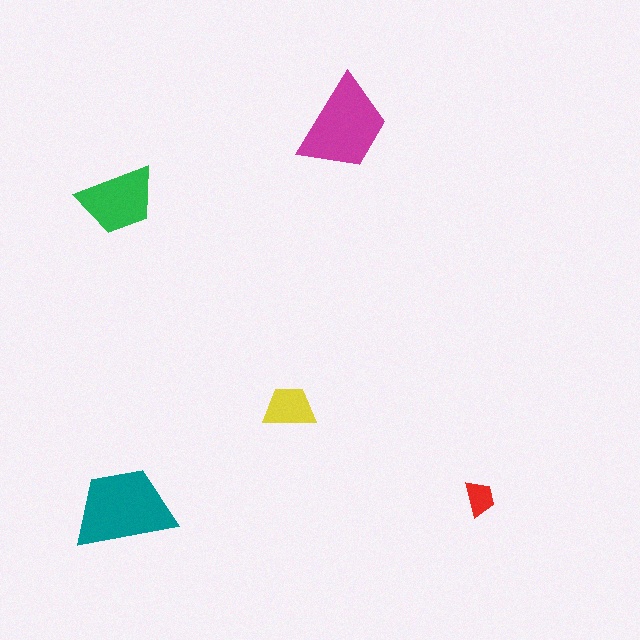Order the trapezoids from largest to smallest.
the teal one, the magenta one, the green one, the yellow one, the red one.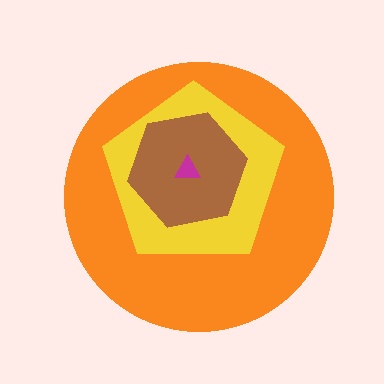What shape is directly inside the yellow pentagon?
The brown hexagon.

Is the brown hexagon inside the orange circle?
Yes.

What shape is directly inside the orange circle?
The yellow pentagon.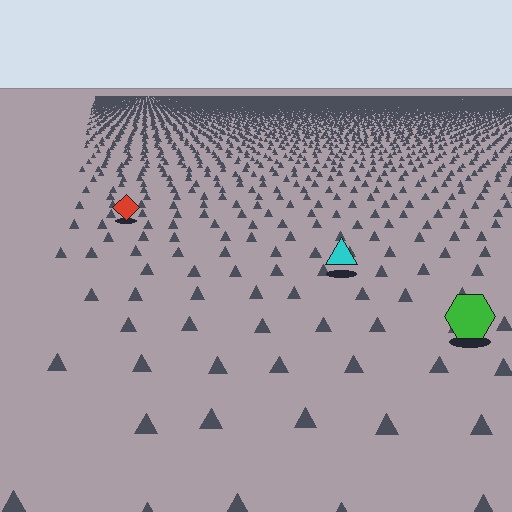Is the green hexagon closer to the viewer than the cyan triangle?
Yes. The green hexagon is closer — you can tell from the texture gradient: the ground texture is coarser near it.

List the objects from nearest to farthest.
From nearest to farthest: the green hexagon, the cyan triangle, the red diamond.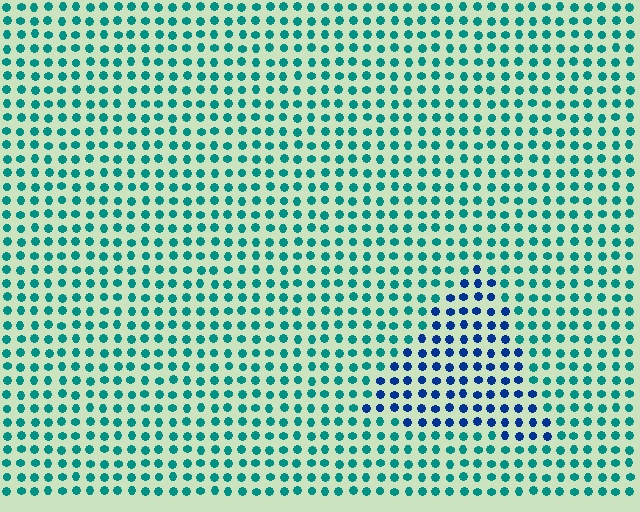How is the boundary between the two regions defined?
The boundary is defined purely by a slight shift in hue (about 44 degrees). Spacing, size, and orientation are identical on both sides.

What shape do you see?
I see a triangle.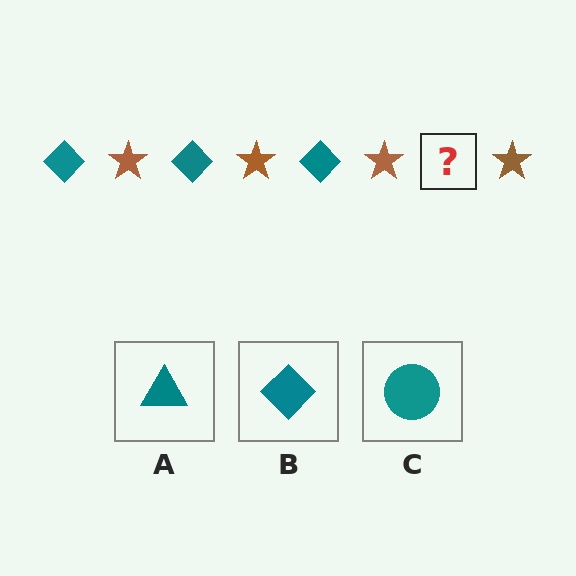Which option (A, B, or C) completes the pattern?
B.